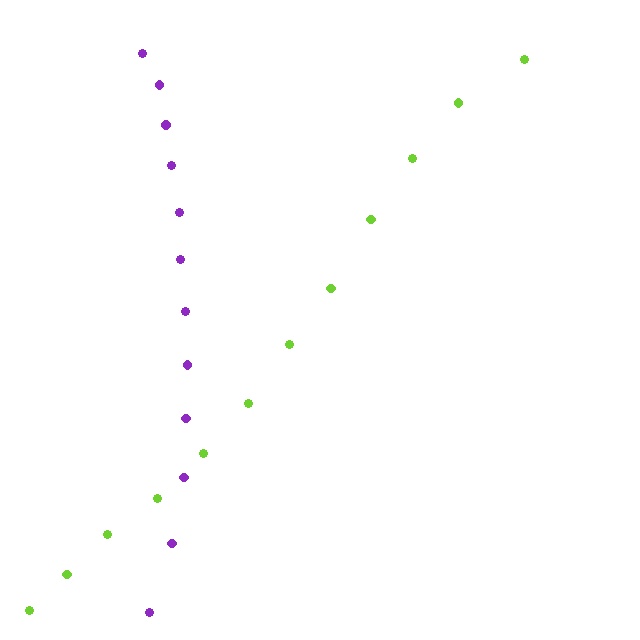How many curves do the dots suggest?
There are 2 distinct paths.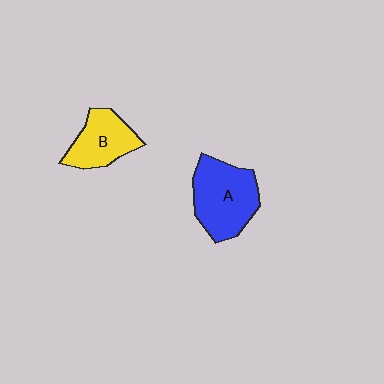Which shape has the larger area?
Shape A (blue).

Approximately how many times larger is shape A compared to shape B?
Approximately 1.4 times.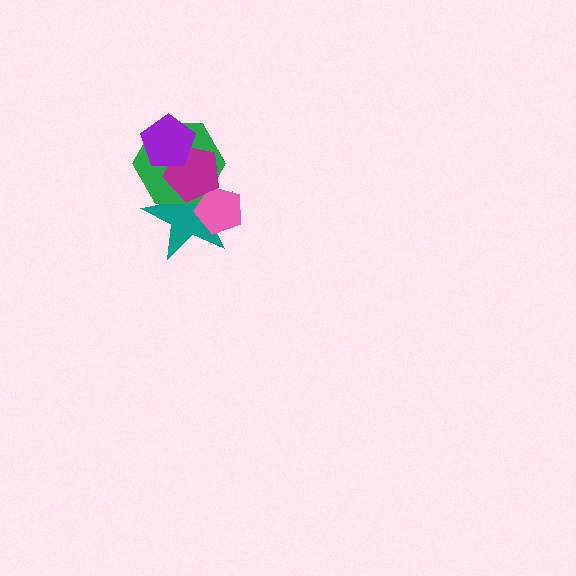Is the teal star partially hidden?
Yes, it is partially covered by another shape.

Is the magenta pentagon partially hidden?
Yes, it is partially covered by another shape.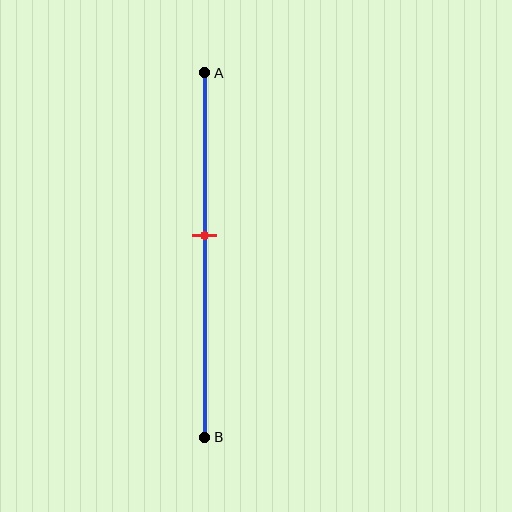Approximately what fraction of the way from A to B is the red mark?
The red mark is approximately 45% of the way from A to B.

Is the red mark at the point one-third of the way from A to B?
No, the mark is at about 45% from A, not at the 33% one-third point.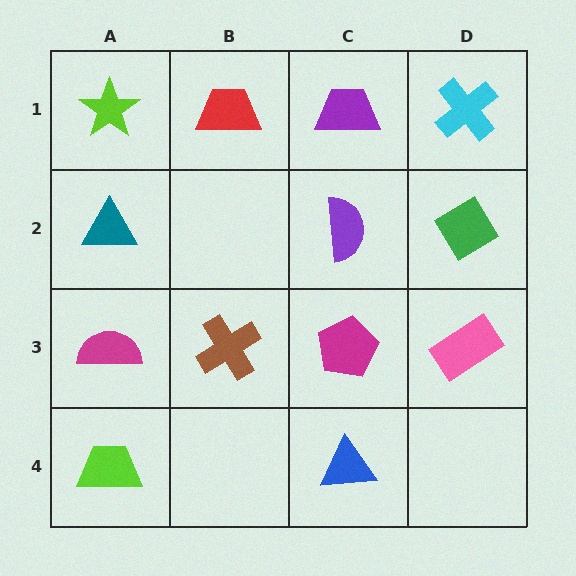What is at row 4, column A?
A lime trapezoid.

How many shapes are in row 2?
3 shapes.